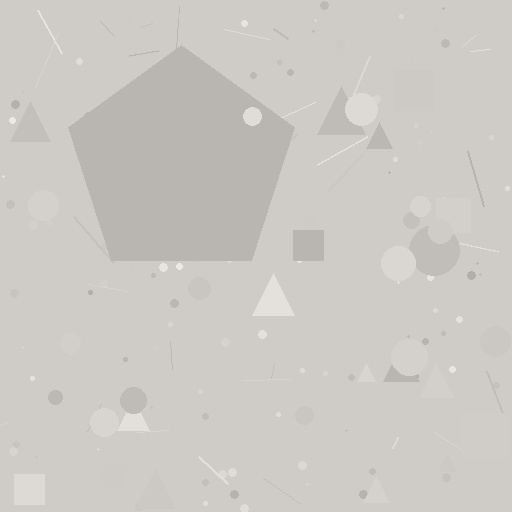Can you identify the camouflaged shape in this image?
The camouflaged shape is a pentagon.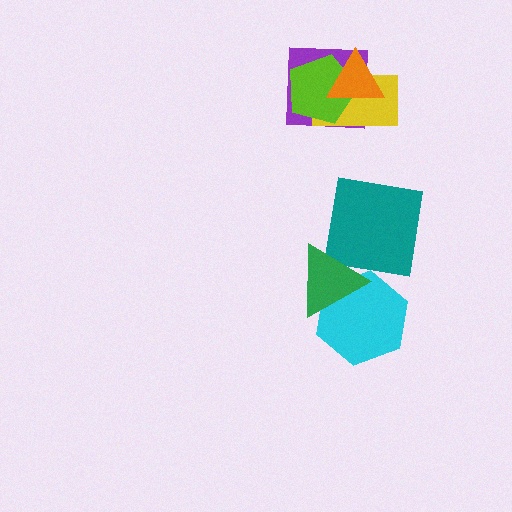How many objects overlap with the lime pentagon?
3 objects overlap with the lime pentagon.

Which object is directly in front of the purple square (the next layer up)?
The yellow rectangle is directly in front of the purple square.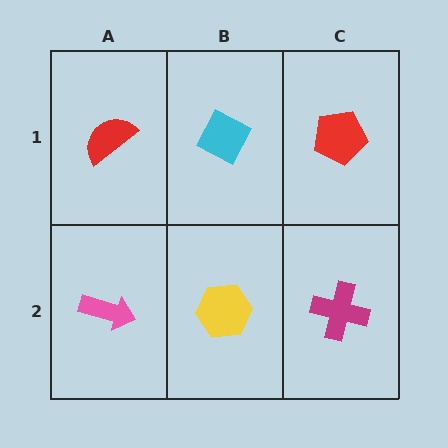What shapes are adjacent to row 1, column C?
A magenta cross (row 2, column C), a cyan diamond (row 1, column B).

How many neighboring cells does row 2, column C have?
2.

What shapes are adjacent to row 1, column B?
A yellow hexagon (row 2, column B), a red semicircle (row 1, column A), a red pentagon (row 1, column C).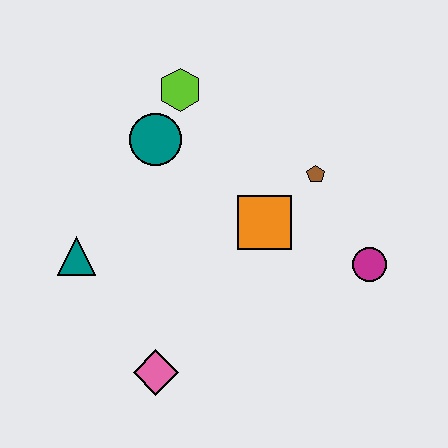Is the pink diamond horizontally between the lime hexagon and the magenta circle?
No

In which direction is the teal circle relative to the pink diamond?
The teal circle is above the pink diamond.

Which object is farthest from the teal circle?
The magenta circle is farthest from the teal circle.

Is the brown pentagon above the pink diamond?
Yes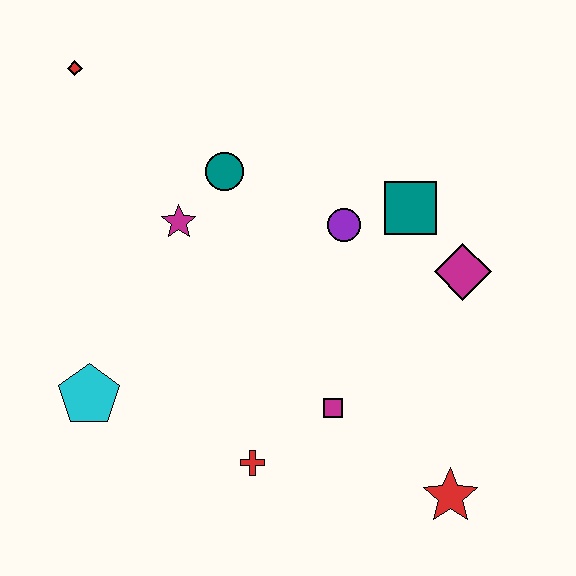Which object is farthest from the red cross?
The red diamond is farthest from the red cross.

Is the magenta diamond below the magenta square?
No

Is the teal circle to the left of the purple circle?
Yes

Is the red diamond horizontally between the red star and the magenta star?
No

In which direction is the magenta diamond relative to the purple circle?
The magenta diamond is to the right of the purple circle.